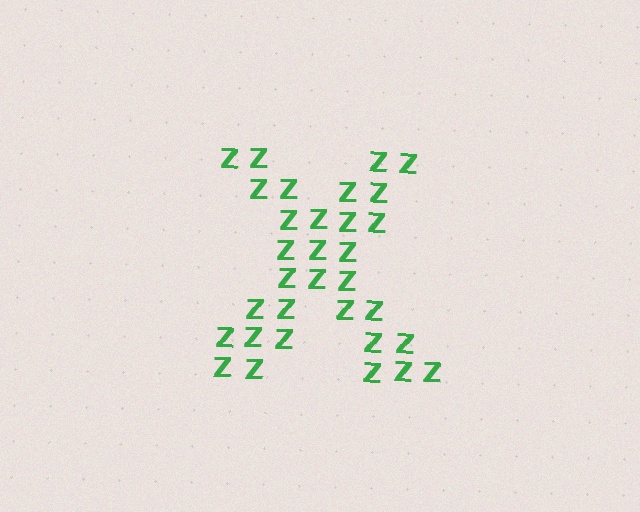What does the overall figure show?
The overall figure shows the letter X.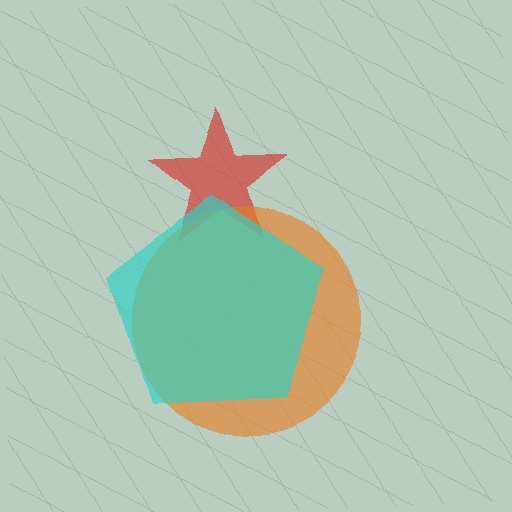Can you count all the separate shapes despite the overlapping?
Yes, there are 3 separate shapes.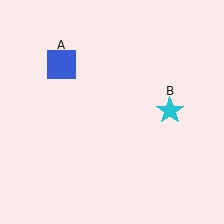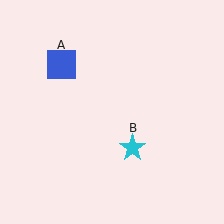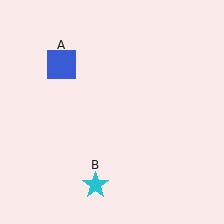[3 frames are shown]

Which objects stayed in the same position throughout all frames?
Blue square (object A) remained stationary.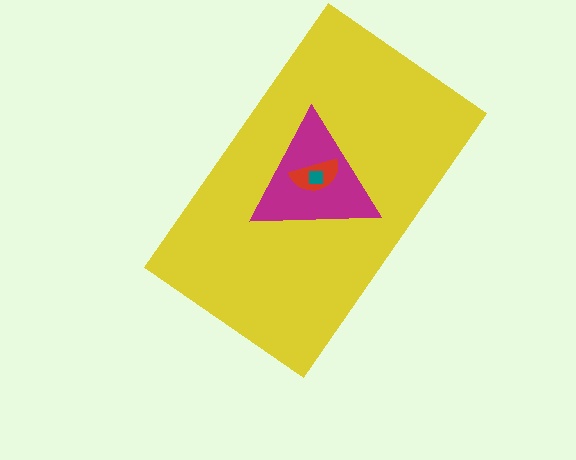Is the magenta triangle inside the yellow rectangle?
Yes.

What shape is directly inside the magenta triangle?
The red semicircle.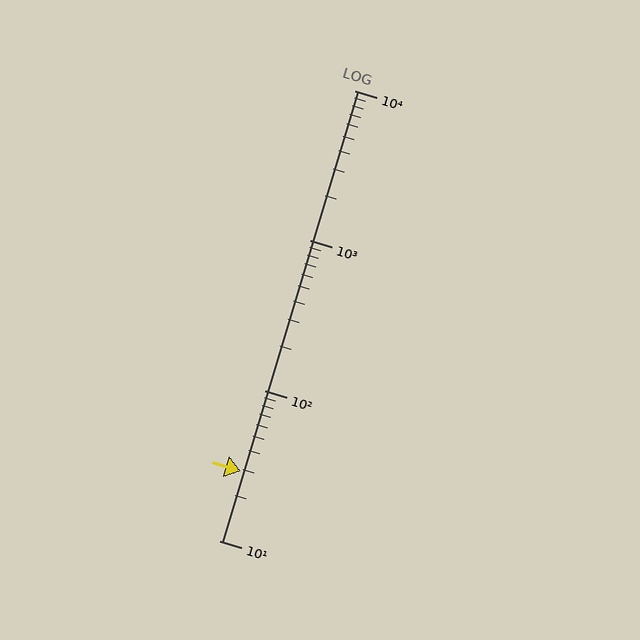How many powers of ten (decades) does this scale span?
The scale spans 3 decades, from 10 to 10000.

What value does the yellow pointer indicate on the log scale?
The pointer indicates approximately 29.